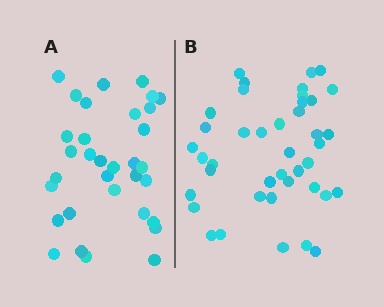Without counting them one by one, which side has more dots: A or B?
Region B (the right region) has more dots.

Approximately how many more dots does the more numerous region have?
Region B has roughly 8 or so more dots than region A.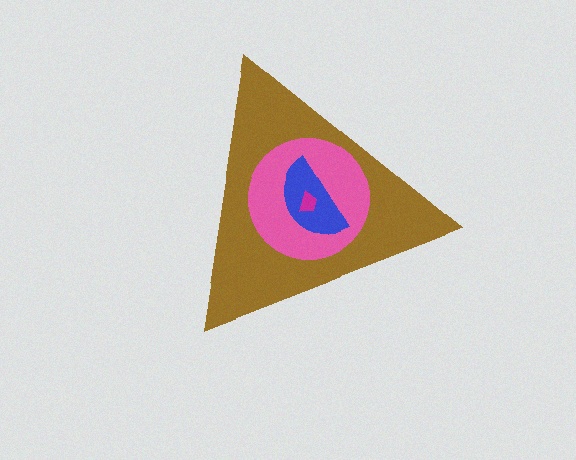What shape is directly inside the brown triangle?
The pink circle.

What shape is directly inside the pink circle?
The blue semicircle.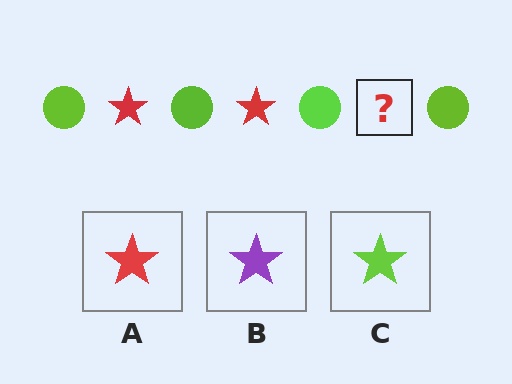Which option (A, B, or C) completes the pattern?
A.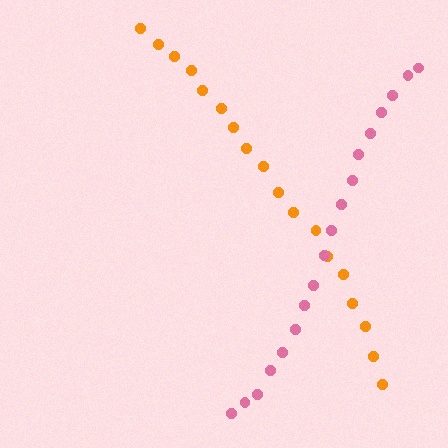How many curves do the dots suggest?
There are 2 distinct paths.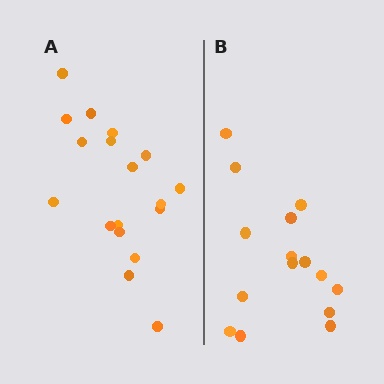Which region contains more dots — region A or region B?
Region A (the left region) has more dots.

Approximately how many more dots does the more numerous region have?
Region A has just a few more — roughly 2 or 3 more dots than region B.